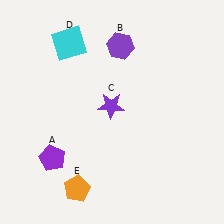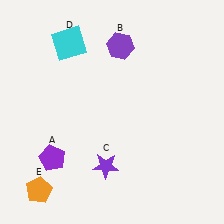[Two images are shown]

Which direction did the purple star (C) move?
The purple star (C) moved down.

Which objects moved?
The objects that moved are: the purple star (C), the orange pentagon (E).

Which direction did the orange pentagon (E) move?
The orange pentagon (E) moved left.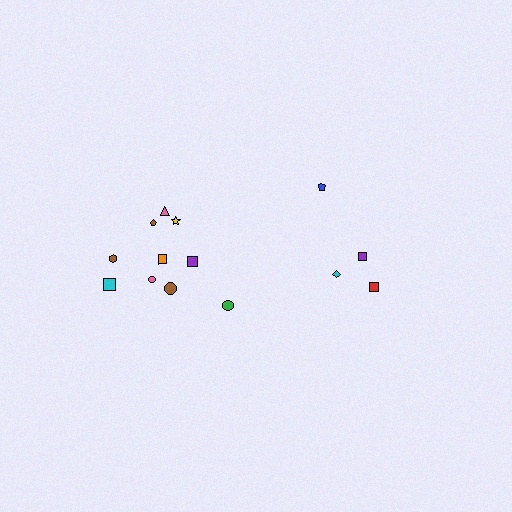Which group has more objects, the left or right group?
The left group.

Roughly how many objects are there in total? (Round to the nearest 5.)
Roughly 15 objects in total.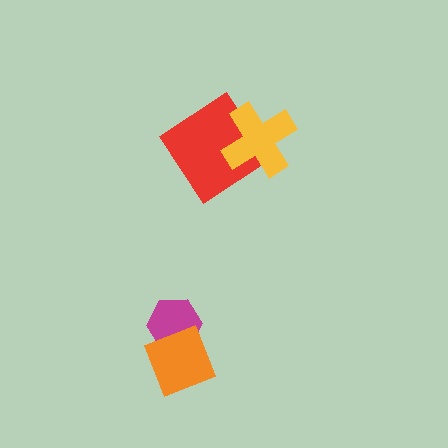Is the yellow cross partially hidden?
No, no other shape covers it.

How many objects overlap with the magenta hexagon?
1 object overlaps with the magenta hexagon.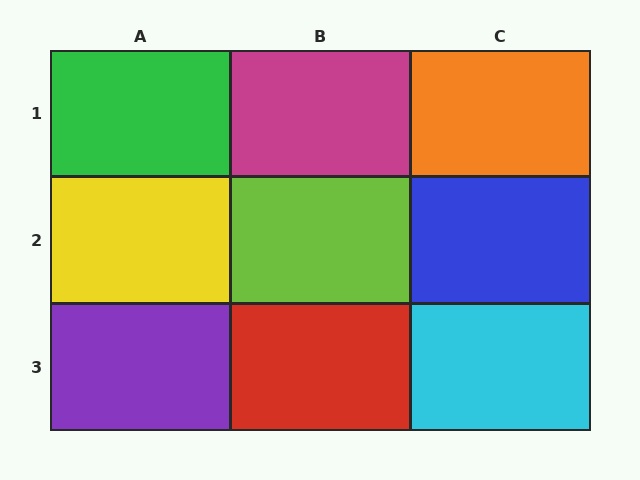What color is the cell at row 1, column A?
Green.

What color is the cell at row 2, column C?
Blue.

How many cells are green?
1 cell is green.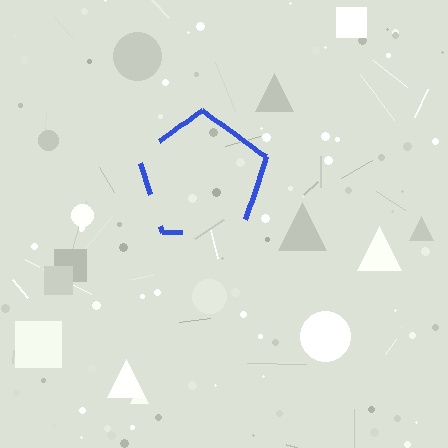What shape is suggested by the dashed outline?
The dashed outline suggests a pentagon.